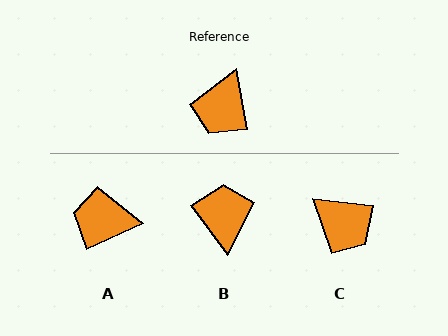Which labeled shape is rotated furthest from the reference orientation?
B, about 153 degrees away.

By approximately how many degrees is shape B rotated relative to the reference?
Approximately 153 degrees clockwise.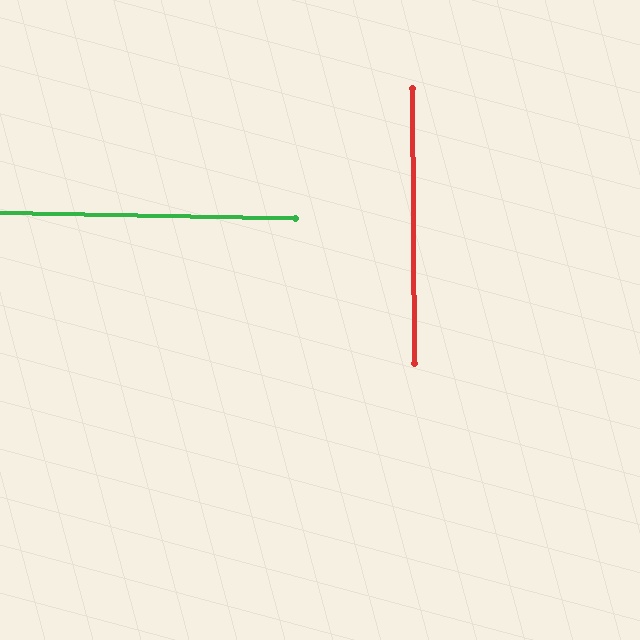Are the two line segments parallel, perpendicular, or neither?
Perpendicular — they meet at approximately 89°.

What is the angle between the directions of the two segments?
Approximately 89 degrees.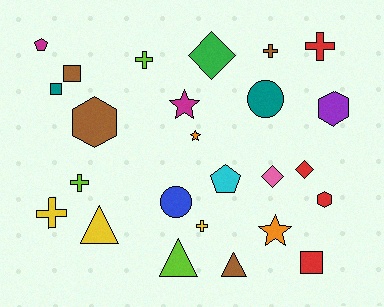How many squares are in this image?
There are 3 squares.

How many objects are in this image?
There are 25 objects.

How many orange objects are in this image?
There are 2 orange objects.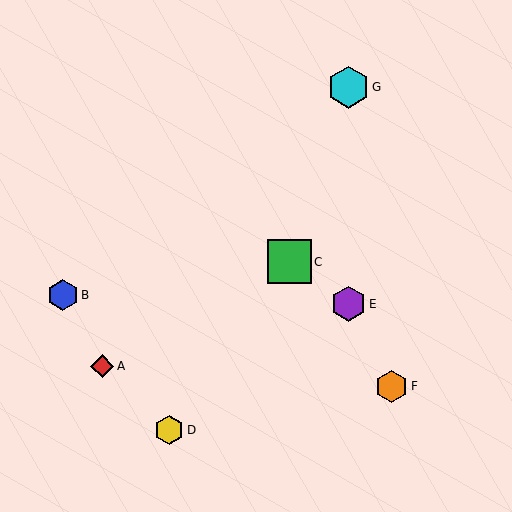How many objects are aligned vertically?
2 objects (E, G) are aligned vertically.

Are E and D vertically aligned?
No, E is at x≈348 and D is at x≈169.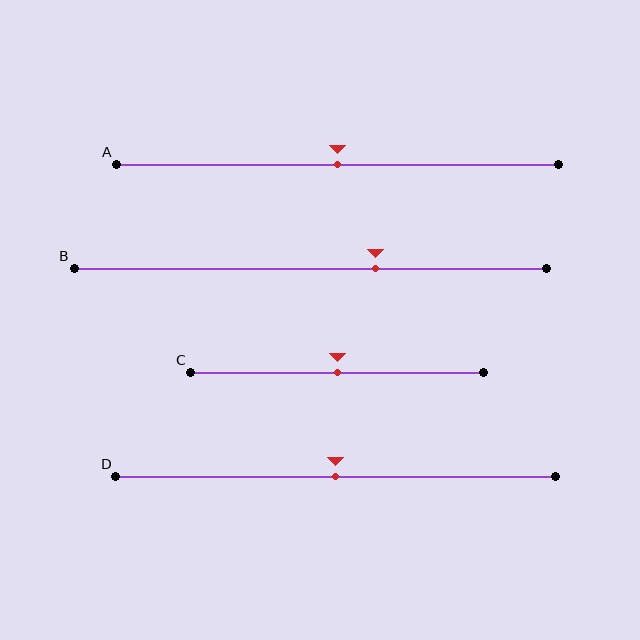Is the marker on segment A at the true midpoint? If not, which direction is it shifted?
Yes, the marker on segment A is at the true midpoint.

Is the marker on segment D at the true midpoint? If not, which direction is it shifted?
Yes, the marker on segment D is at the true midpoint.